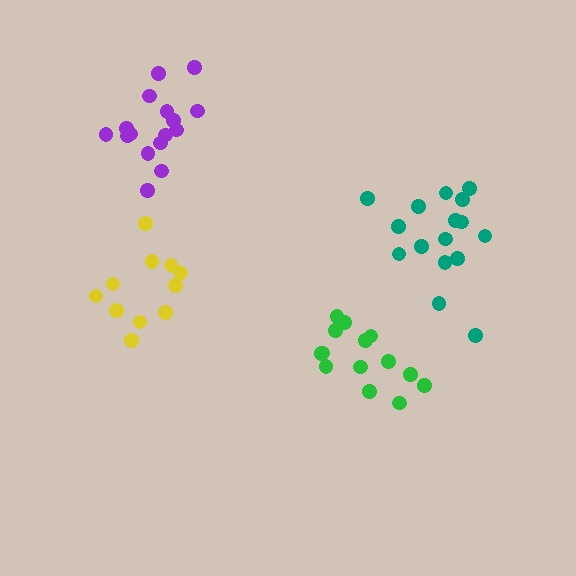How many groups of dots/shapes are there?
There are 4 groups.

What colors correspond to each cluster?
The clusters are colored: green, teal, yellow, purple.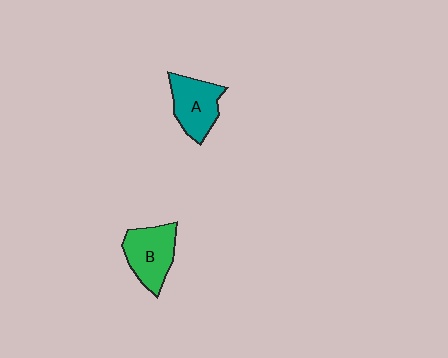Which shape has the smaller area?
Shape A (teal).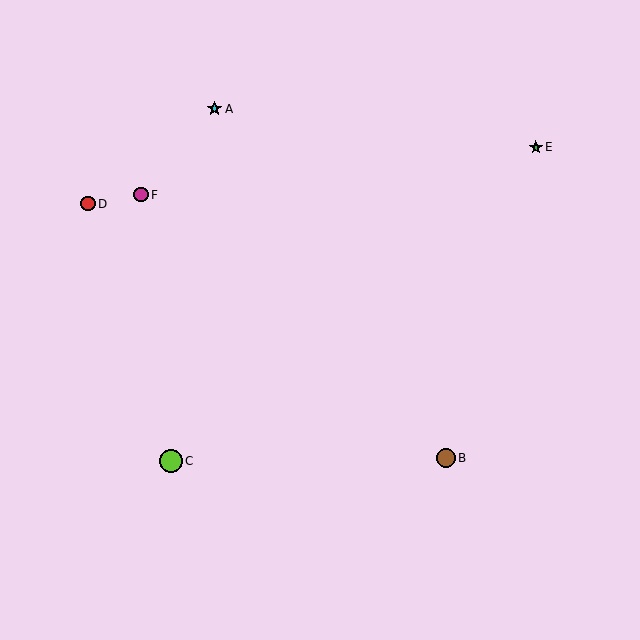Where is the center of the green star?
The center of the green star is at (536, 147).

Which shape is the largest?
The lime circle (labeled C) is the largest.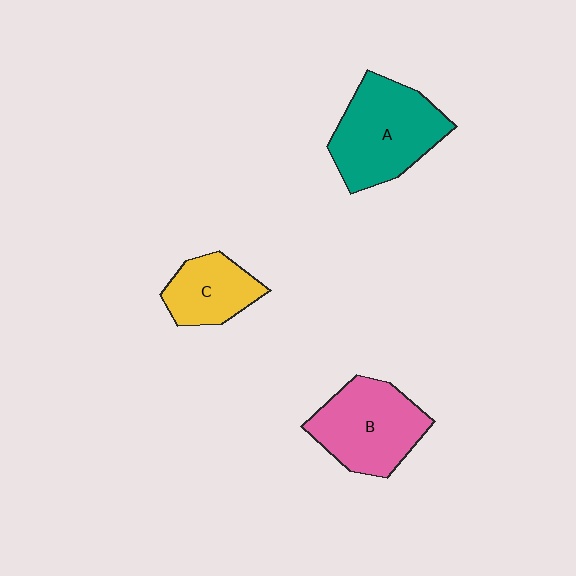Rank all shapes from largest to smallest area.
From largest to smallest: A (teal), B (pink), C (yellow).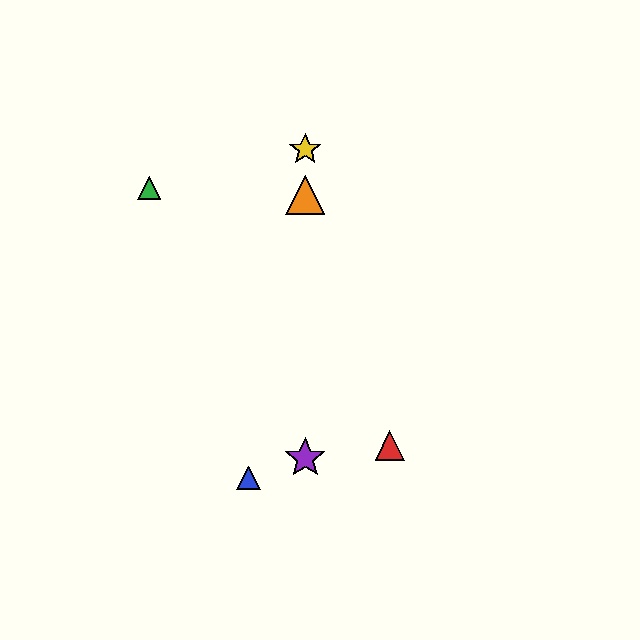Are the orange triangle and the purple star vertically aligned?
Yes, both are at x≈305.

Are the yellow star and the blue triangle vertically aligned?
No, the yellow star is at x≈305 and the blue triangle is at x≈248.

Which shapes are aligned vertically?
The yellow star, the purple star, the orange triangle are aligned vertically.